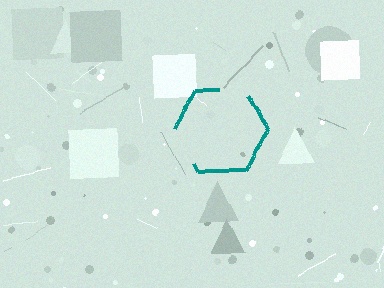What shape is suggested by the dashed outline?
The dashed outline suggests a hexagon.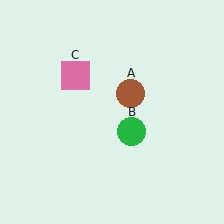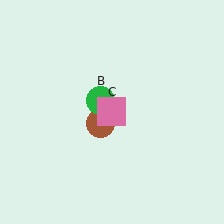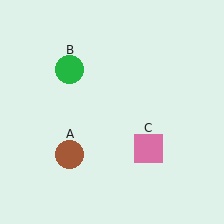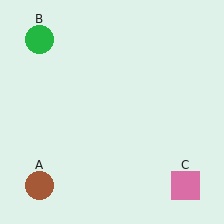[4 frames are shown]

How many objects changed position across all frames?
3 objects changed position: brown circle (object A), green circle (object B), pink square (object C).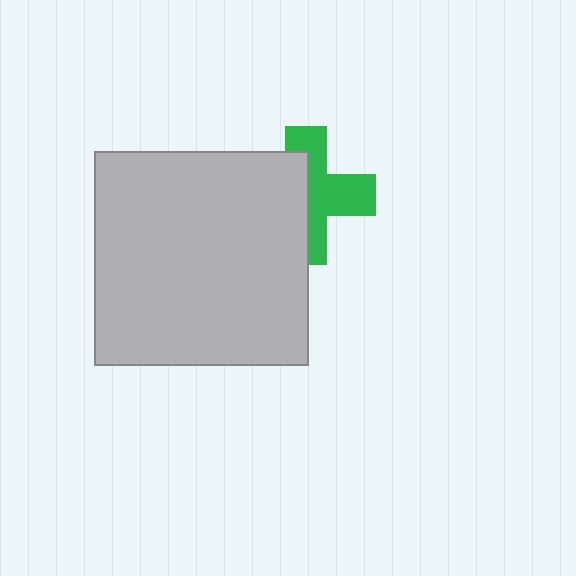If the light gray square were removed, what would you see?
You would see the complete green cross.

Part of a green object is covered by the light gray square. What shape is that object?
It is a cross.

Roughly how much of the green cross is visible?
About half of it is visible (roughly 52%).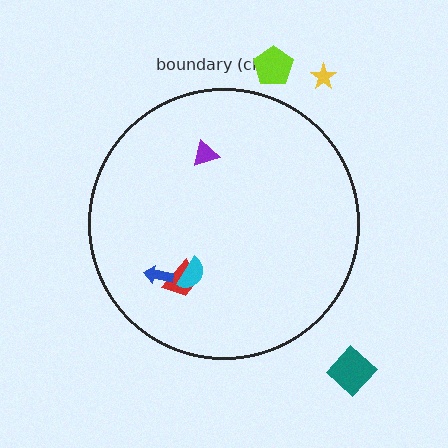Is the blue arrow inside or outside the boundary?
Inside.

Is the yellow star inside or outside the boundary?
Outside.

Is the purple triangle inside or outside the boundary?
Inside.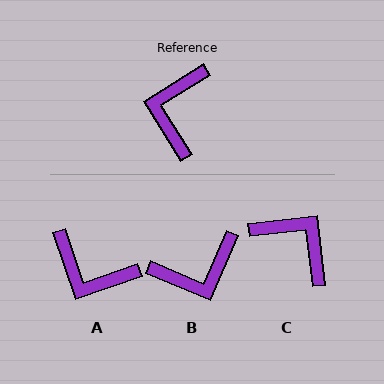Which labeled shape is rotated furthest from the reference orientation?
B, about 125 degrees away.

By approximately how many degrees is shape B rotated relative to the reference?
Approximately 125 degrees counter-clockwise.